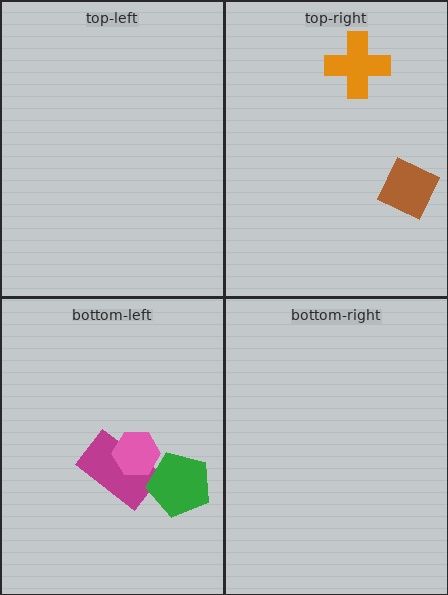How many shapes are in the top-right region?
2.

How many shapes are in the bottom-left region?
3.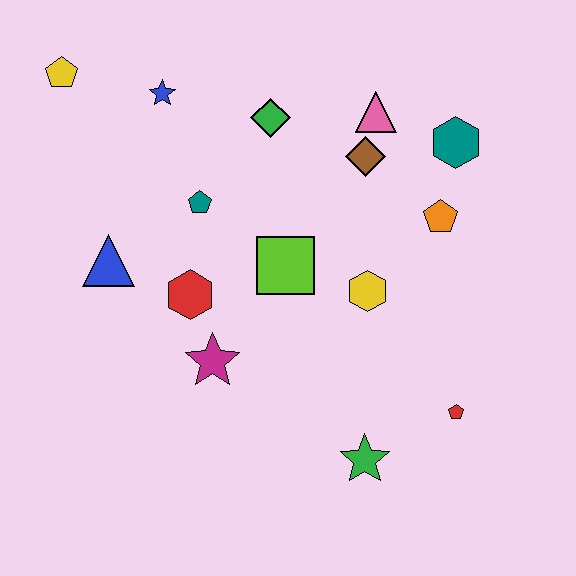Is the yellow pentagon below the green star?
No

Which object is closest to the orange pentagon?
The teal hexagon is closest to the orange pentagon.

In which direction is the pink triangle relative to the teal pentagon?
The pink triangle is to the right of the teal pentagon.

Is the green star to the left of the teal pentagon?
No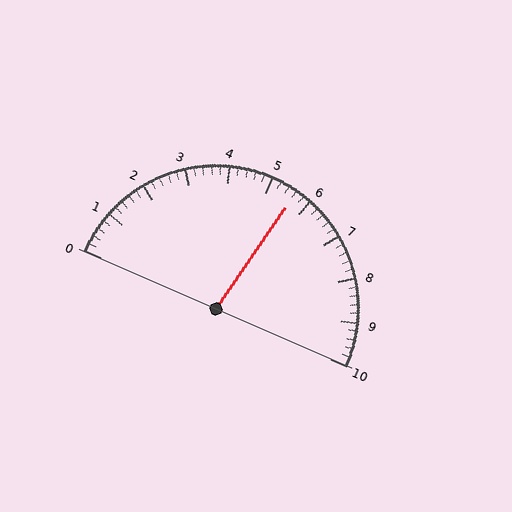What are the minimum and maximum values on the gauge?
The gauge ranges from 0 to 10.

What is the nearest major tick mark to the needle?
The nearest major tick mark is 6.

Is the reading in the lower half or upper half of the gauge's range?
The reading is in the upper half of the range (0 to 10).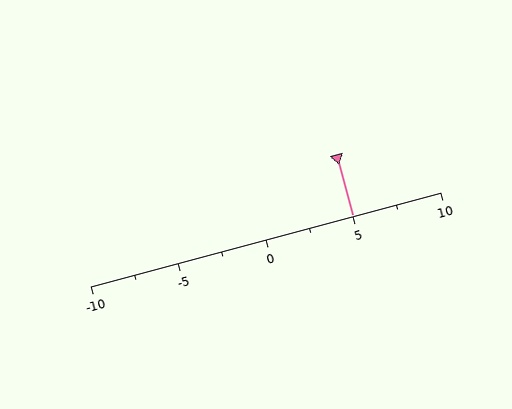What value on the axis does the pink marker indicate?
The marker indicates approximately 5.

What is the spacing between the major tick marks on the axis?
The major ticks are spaced 5 apart.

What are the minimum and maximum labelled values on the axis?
The axis runs from -10 to 10.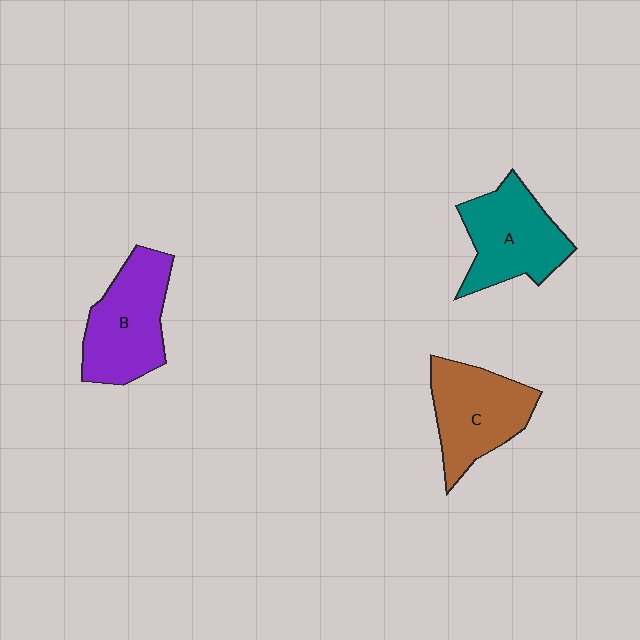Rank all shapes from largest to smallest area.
From largest to smallest: B (purple), A (teal), C (brown).